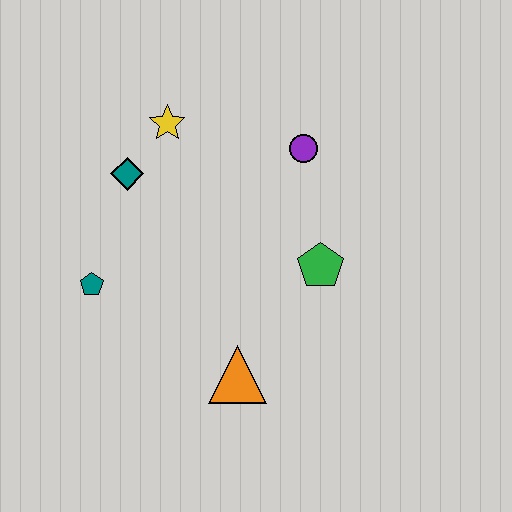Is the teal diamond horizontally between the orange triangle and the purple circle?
No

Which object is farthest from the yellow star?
The orange triangle is farthest from the yellow star.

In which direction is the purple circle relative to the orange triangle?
The purple circle is above the orange triangle.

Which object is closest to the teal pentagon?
The teal diamond is closest to the teal pentagon.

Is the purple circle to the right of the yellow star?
Yes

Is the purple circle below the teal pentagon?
No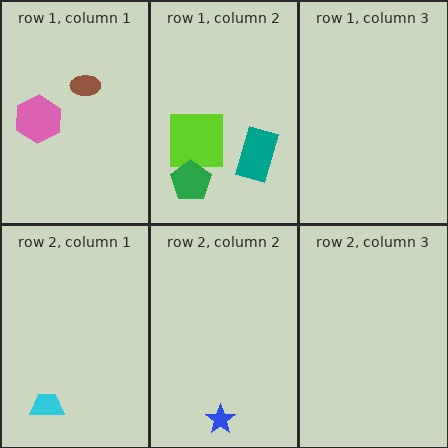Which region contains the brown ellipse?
The row 1, column 1 region.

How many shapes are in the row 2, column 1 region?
1.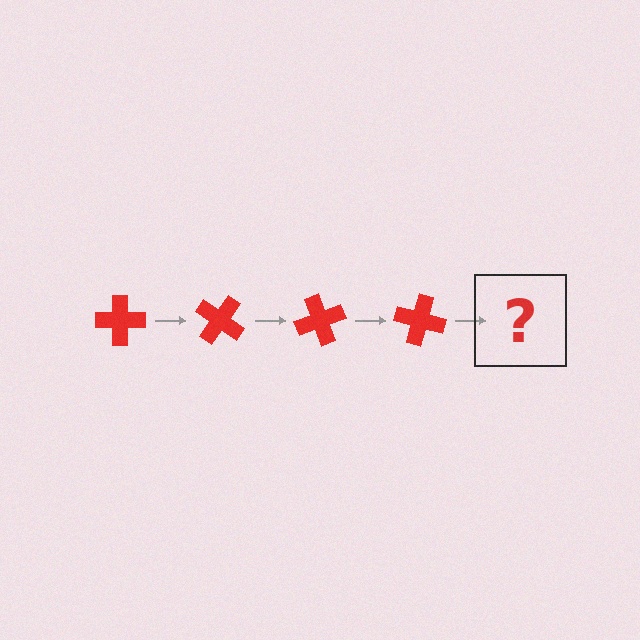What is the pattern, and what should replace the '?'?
The pattern is that the cross rotates 35 degrees each step. The '?' should be a red cross rotated 140 degrees.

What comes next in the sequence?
The next element should be a red cross rotated 140 degrees.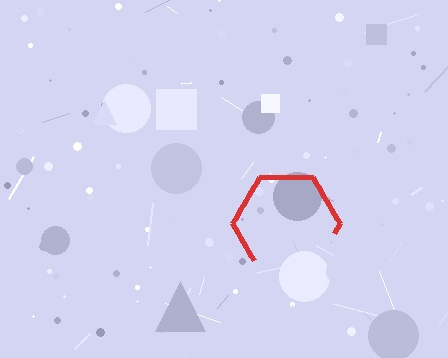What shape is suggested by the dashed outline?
The dashed outline suggests a hexagon.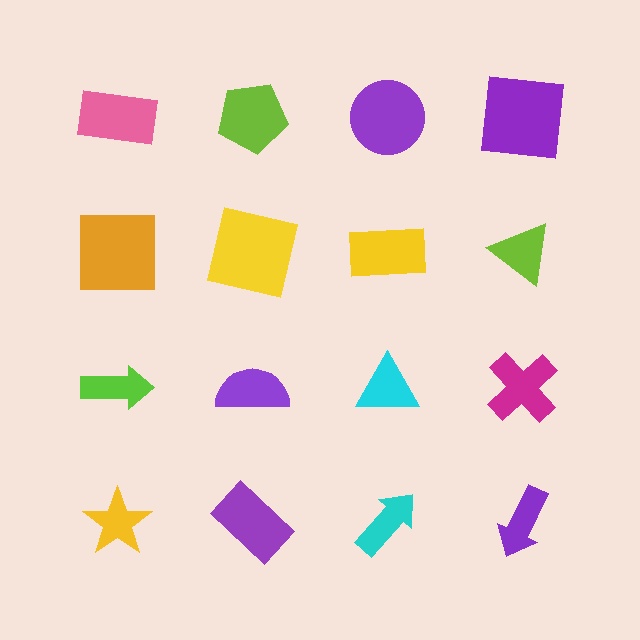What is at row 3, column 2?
A purple semicircle.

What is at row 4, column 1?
A yellow star.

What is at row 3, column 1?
A lime arrow.